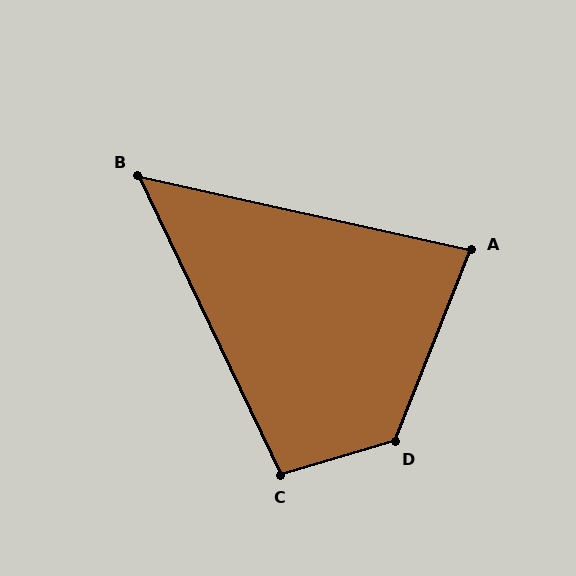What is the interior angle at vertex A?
Approximately 81 degrees (acute).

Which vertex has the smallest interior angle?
B, at approximately 52 degrees.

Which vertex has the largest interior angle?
D, at approximately 128 degrees.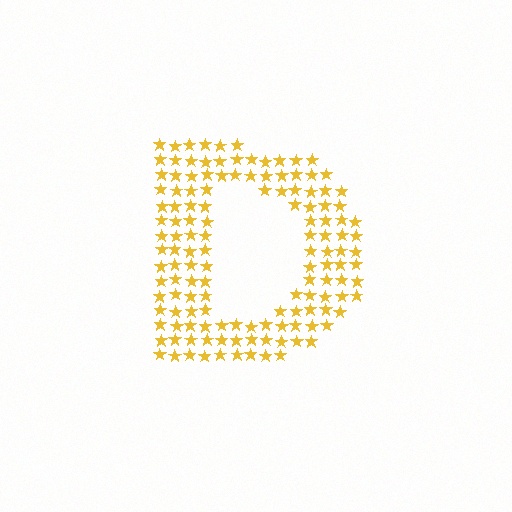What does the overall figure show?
The overall figure shows the letter D.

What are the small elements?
The small elements are stars.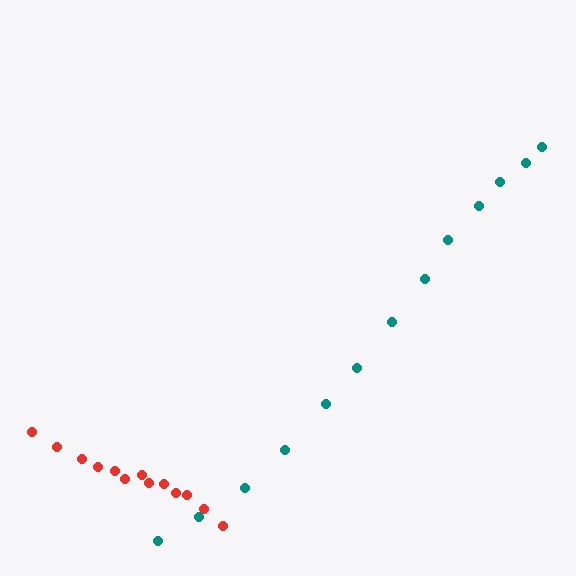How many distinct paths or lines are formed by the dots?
There are 2 distinct paths.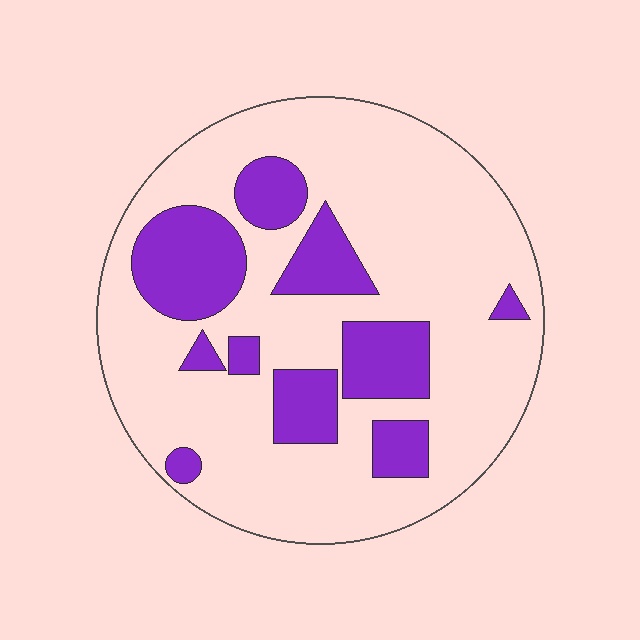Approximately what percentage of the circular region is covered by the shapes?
Approximately 25%.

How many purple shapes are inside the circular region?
10.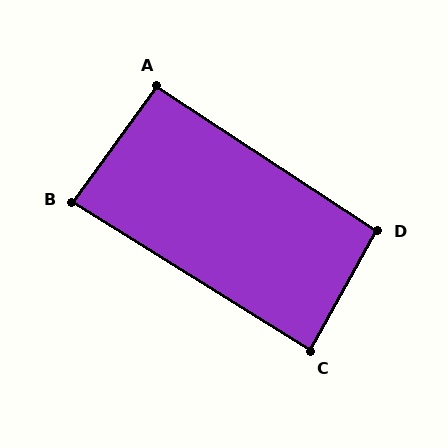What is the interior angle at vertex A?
Approximately 93 degrees (approximately right).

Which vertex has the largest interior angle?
D, at approximately 94 degrees.